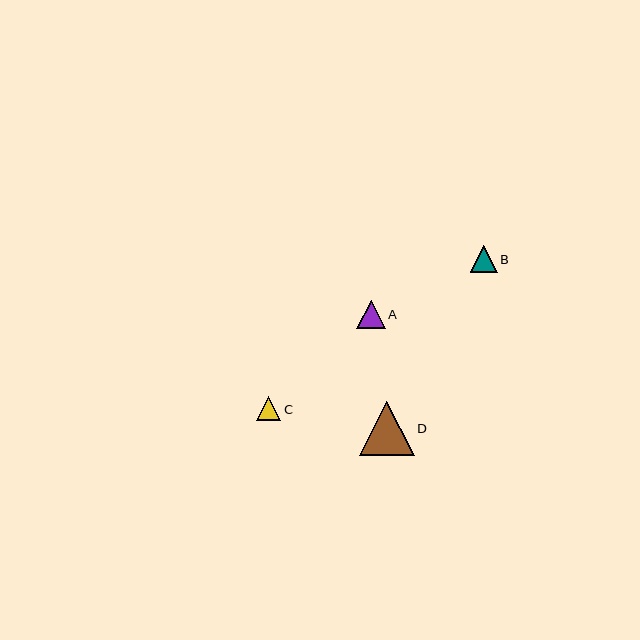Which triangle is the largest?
Triangle D is the largest with a size of approximately 55 pixels.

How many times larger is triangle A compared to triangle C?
Triangle A is approximately 1.2 times the size of triangle C.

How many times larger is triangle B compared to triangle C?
Triangle B is approximately 1.1 times the size of triangle C.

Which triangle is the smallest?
Triangle C is the smallest with a size of approximately 24 pixels.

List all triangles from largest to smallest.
From largest to smallest: D, A, B, C.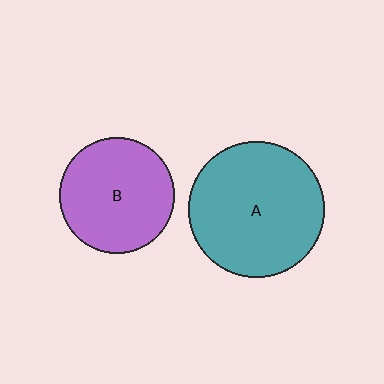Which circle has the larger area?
Circle A (teal).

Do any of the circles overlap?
No, none of the circles overlap.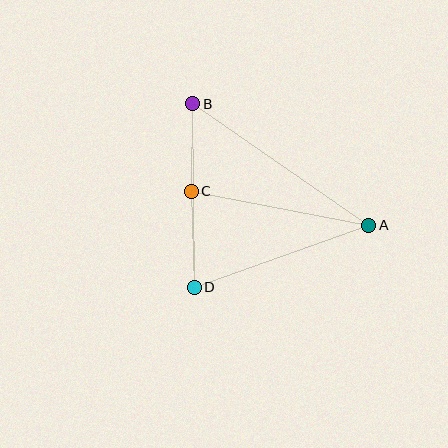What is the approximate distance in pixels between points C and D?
The distance between C and D is approximately 96 pixels.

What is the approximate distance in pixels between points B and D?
The distance between B and D is approximately 184 pixels.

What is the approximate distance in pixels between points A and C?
The distance between A and C is approximately 181 pixels.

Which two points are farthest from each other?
Points A and B are farthest from each other.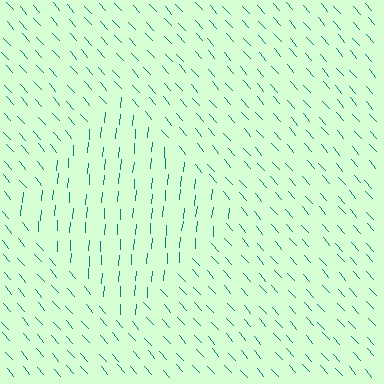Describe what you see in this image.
The image is filled with small teal line segments. A diamond region in the image has lines oriented differently from the surrounding lines, creating a visible texture boundary.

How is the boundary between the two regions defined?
The boundary is defined purely by a change in line orientation (approximately 45 degrees difference). All lines are the same color and thickness.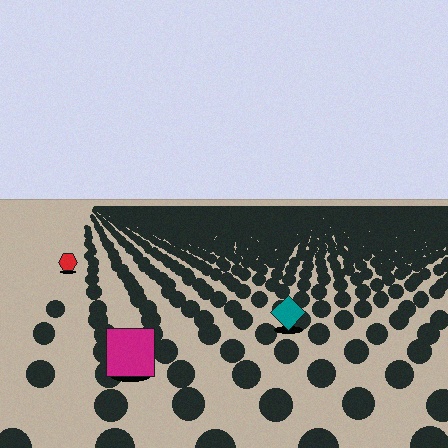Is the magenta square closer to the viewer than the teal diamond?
Yes. The magenta square is closer — you can tell from the texture gradient: the ground texture is coarser near it.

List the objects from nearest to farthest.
From nearest to farthest: the magenta square, the teal diamond, the red hexagon.